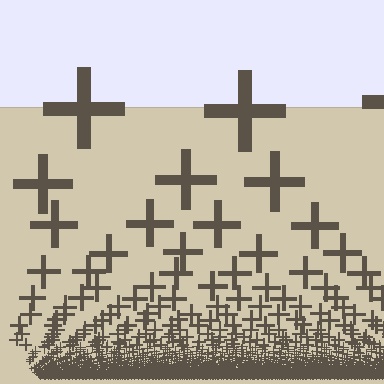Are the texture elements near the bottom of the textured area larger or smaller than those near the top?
Smaller. The gradient is inverted — elements near the bottom are smaller and denser.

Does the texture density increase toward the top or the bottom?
Density increases toward the bottom.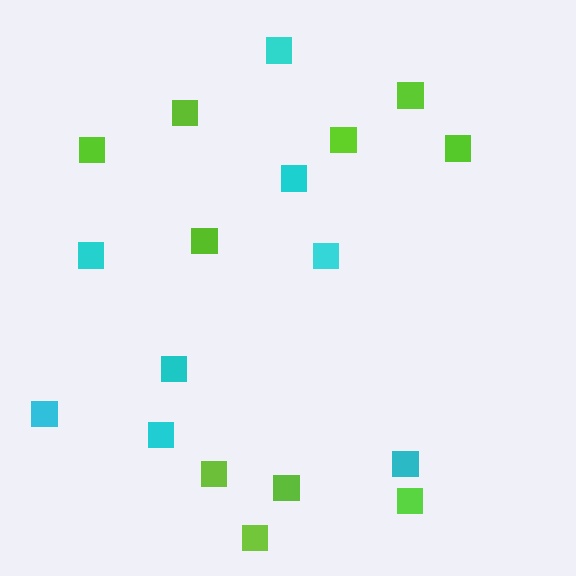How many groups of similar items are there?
There are 2 groups: one group of cyan squares (8) and one group of lime squares (10).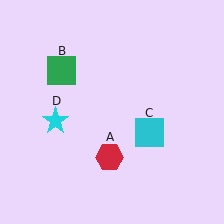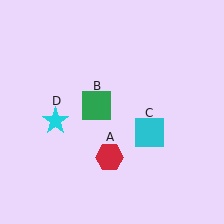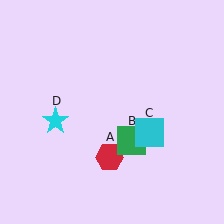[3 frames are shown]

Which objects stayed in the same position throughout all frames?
Red hexagon (object A) and cyan square (object C) and cyan star (object D) remained stationary.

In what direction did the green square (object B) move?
The green square (object B) moved down and to the right.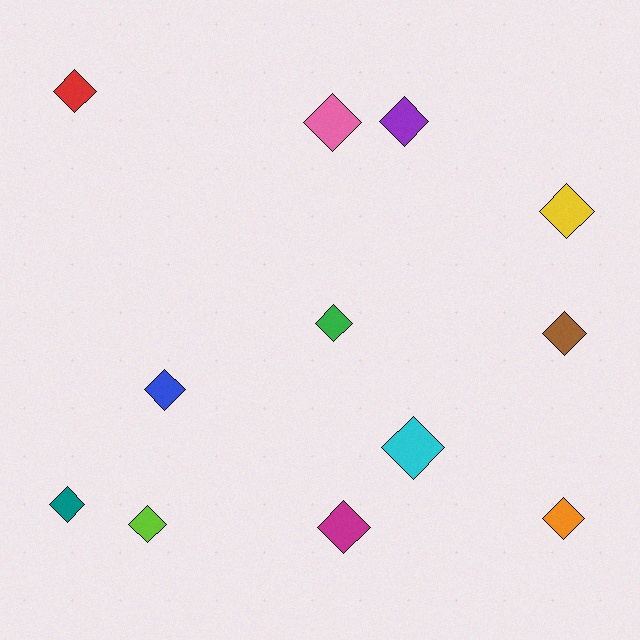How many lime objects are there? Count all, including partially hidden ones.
There is 1 lime object.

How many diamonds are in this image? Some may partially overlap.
There are 12 diamonds.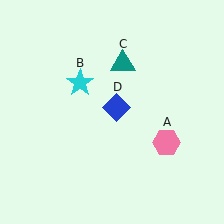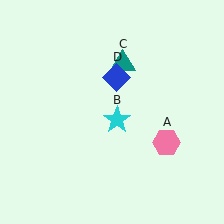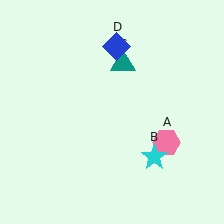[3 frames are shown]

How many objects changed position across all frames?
2 objects changed position: cyan star (object B), blue diamond (object D).